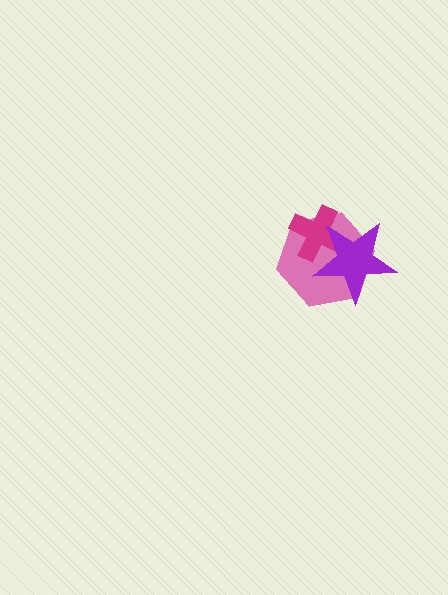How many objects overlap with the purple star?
2 objects overlap with the purple star.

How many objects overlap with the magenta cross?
2 objects overlap with the magenta cross.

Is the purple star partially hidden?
No, no other shape covers it.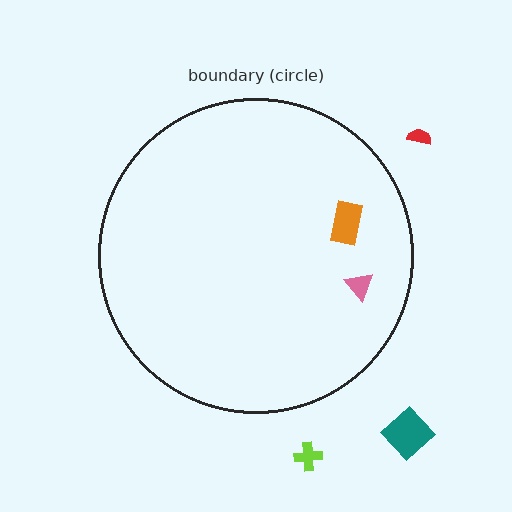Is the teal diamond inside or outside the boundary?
Outside.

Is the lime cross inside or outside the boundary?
Outside.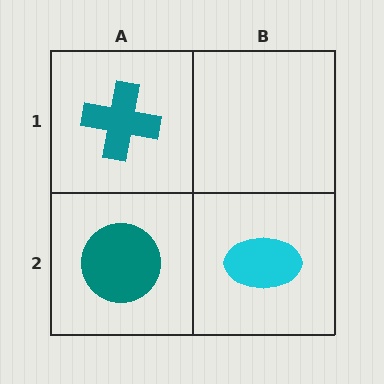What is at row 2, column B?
A cyan ellipse.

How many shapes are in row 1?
1 shape.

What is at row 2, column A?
A teal circle.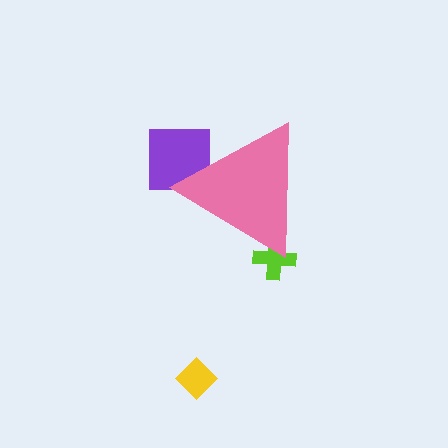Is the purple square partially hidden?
Yes, the purple square is partially hidden behind the pink triangle.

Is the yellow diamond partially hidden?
No, the yellow diamond is fully visible.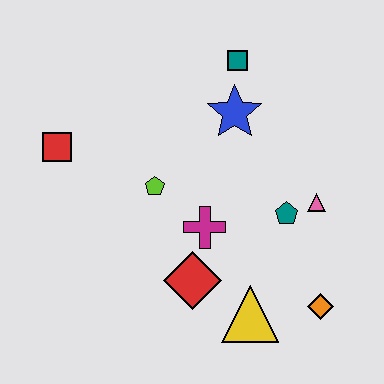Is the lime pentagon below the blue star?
Yes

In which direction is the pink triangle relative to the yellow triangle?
The pink triangle is above the yellow triangle.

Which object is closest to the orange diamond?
The yellow triangle is closest to the orange diamond.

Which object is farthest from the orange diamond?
The red square is farthest from the orange diamond.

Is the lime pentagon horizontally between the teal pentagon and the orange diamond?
No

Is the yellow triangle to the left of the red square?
No